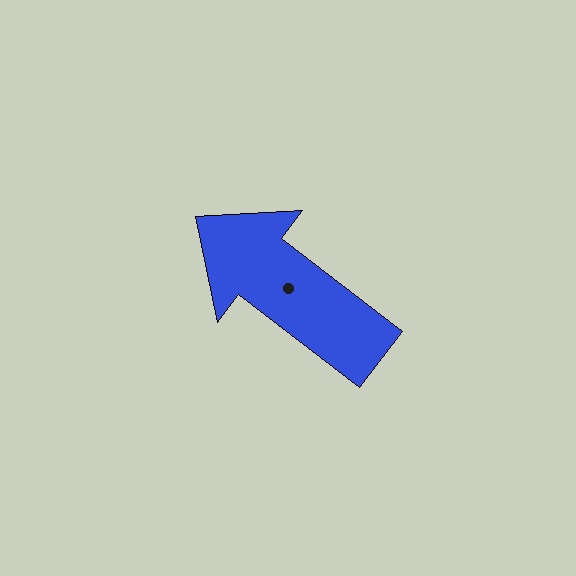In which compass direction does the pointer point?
Northwest.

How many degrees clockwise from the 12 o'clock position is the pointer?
Approximately 308 degrees.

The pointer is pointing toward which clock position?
Roughly 10 o'clock.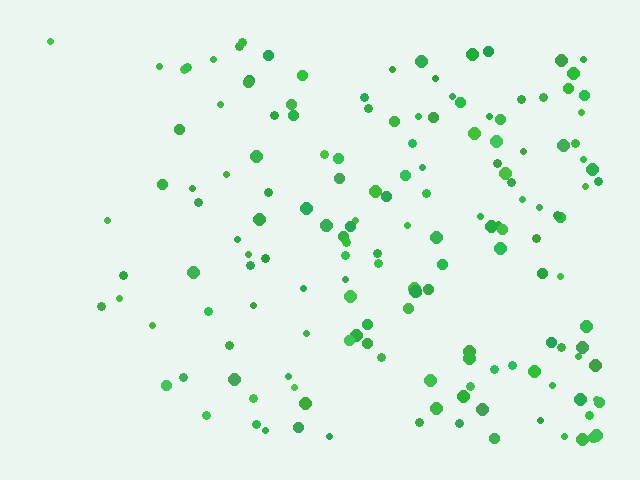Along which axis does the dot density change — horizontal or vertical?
Horizontal.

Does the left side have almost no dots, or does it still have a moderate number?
Still a moderate number, just noticeably fewer than the right.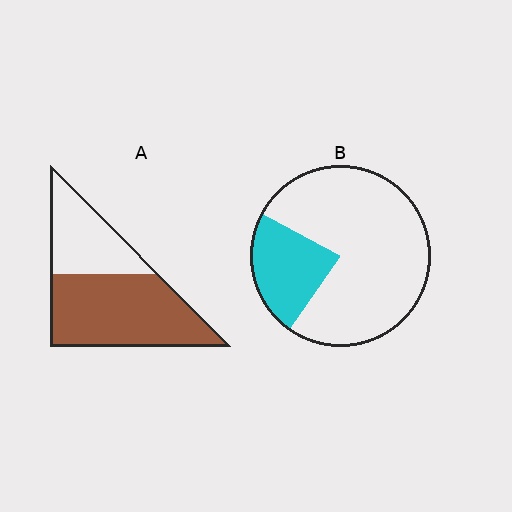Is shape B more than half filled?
No.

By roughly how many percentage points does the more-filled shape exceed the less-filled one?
By roughly 40 percentage points (A over B).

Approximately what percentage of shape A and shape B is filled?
A is approximately 65% and B is approximately 25%.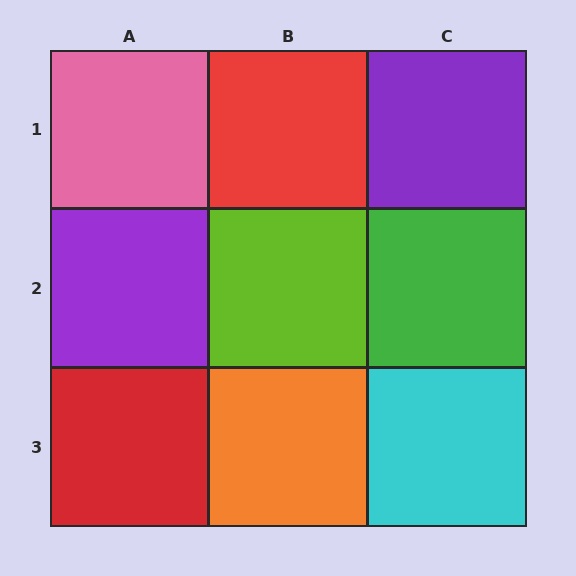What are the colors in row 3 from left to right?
Red, orange, cyan.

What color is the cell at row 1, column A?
Pink.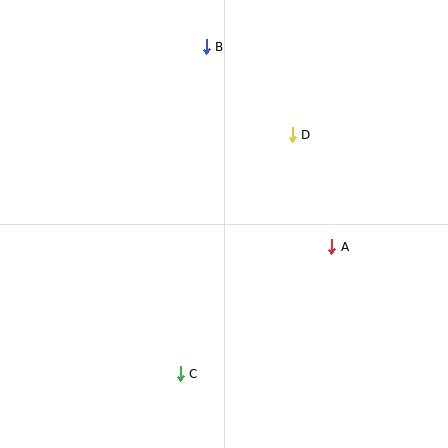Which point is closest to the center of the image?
Point A at (332, 247) is closest to the center.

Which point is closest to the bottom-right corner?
Point A is closest to the bottom-right corner.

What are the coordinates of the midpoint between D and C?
The midpoint between D and C is at (236, 254).